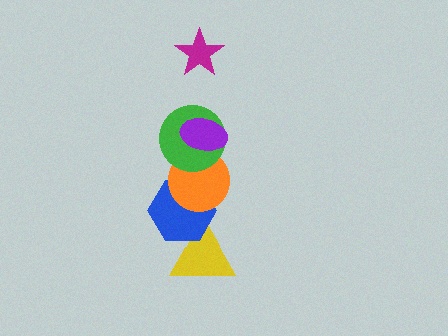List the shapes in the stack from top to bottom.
From top to bottom: the magenta star, the purple ellipse, the green circle, the orange circle, the blue hexagon, the yellow triangle.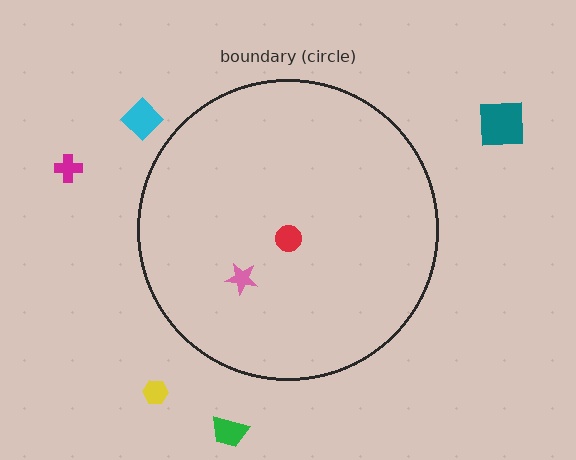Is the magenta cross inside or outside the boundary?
Outside.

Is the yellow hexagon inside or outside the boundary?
Outside.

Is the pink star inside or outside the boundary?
Inside.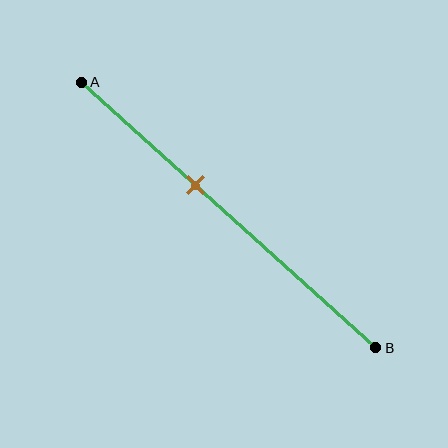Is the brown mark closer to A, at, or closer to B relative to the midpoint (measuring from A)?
The brown mark is closer to point A than the midpoint of segment AB.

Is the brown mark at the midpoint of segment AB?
No, the mark is at about 40% from A, not at the 50% midpoint.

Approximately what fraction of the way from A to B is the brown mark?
The brown mark is approximately 40% of the way from A to B.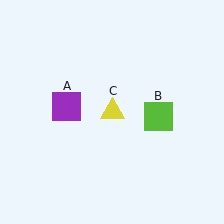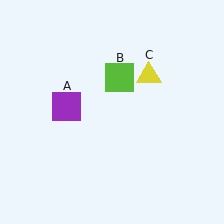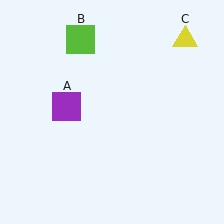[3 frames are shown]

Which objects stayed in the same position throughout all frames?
Purple square (object A) remained stationary.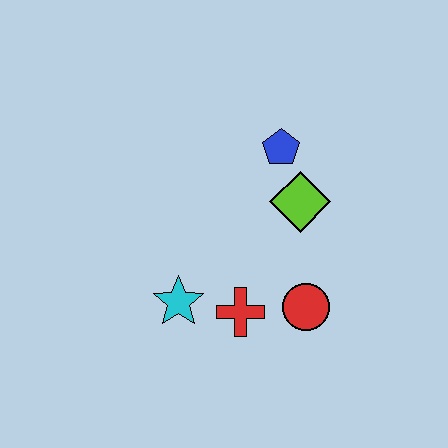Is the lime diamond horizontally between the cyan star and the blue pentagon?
No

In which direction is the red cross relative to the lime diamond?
The red cross is below the lime diamond.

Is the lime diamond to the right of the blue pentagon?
Yes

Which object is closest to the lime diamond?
The blue pentagon is closest to the lime diamond.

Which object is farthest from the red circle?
The blue pentagon is farthest from the red circle.